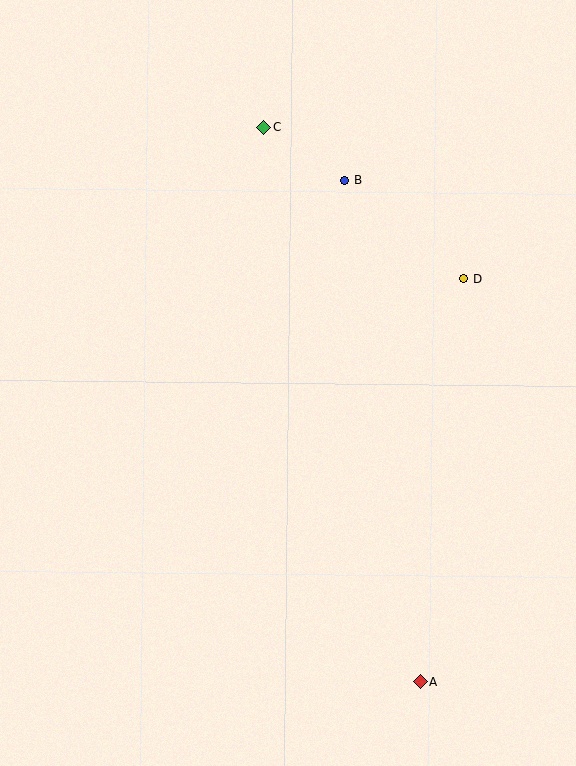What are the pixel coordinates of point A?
Point A is at (420, 682).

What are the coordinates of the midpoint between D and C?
The midpoint between D and C is at (364, 203).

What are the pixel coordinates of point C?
Point C is at (263, 127).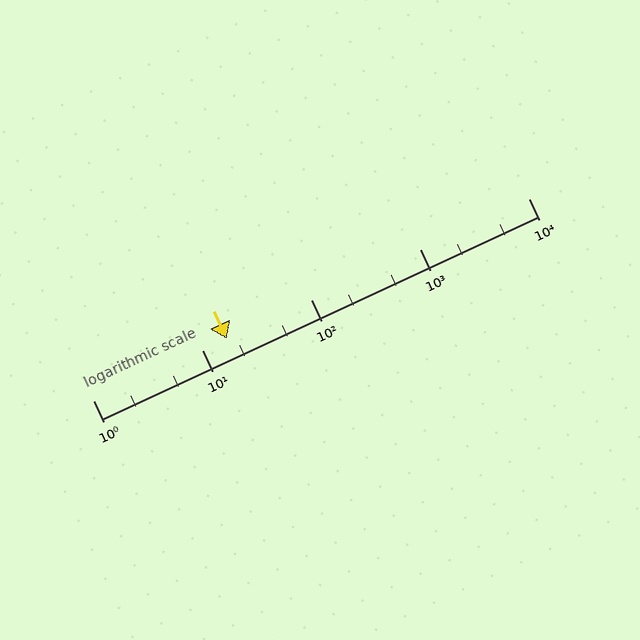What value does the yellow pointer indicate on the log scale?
The pointer indicates approximately 17.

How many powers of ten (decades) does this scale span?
The scale spans 4 decades, from 1 to 10000.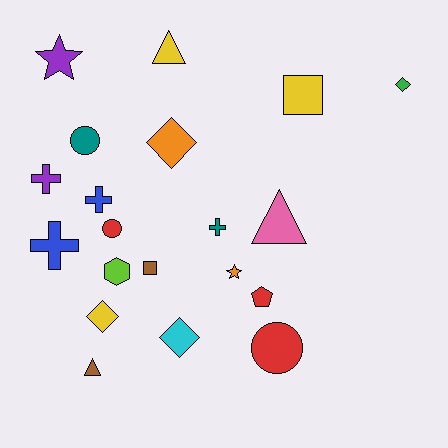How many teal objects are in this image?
There are 2 teal objects.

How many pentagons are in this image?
There is 1 pentagon.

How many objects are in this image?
There are 20 objects.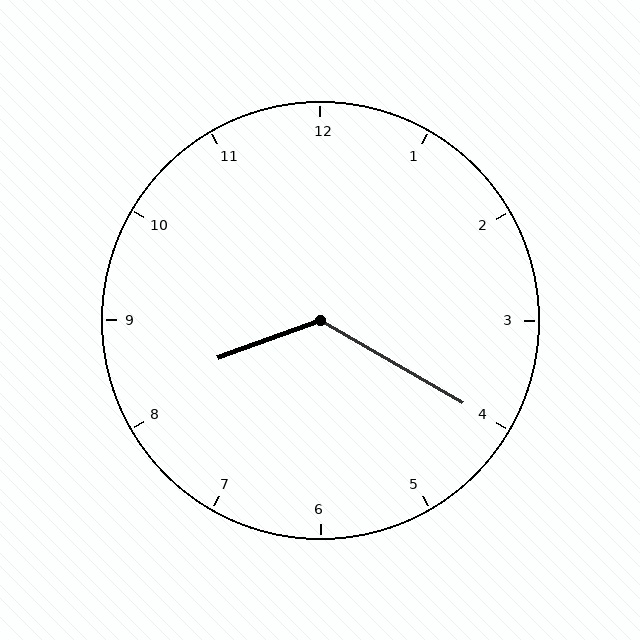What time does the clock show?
8:20.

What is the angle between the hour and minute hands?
Approximately 130 degrees.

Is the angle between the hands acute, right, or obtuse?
It is obtuse.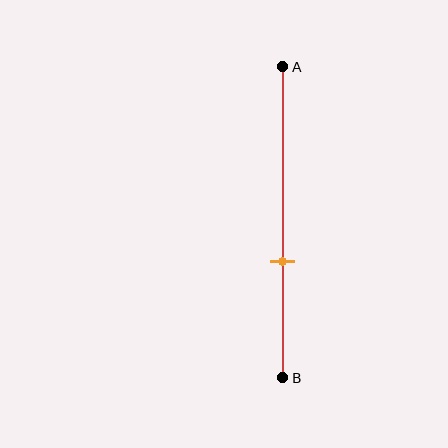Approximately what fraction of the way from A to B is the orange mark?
The orange mark is approximately 60% of the way from A to B.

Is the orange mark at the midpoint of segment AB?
No, the mark is at about 60% from A, not at the 50% midpoint.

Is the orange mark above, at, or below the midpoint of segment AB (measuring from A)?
The orange mark is below the midpoint of segment AB.